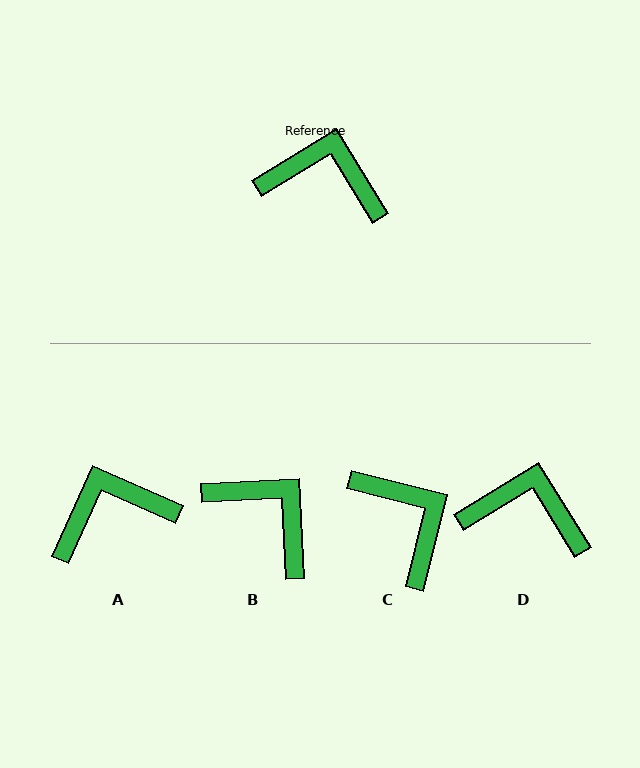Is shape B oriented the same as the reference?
No, it is off by about 29 degrees.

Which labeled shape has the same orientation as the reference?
D.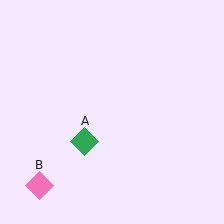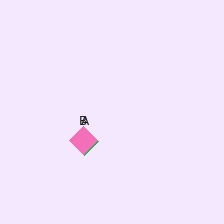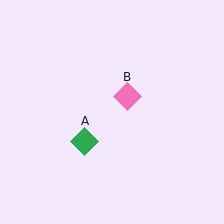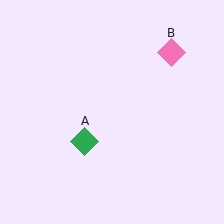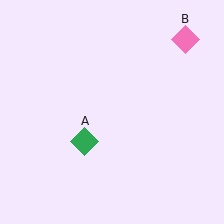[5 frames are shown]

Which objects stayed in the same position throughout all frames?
Green diamond (object A) remained stationary.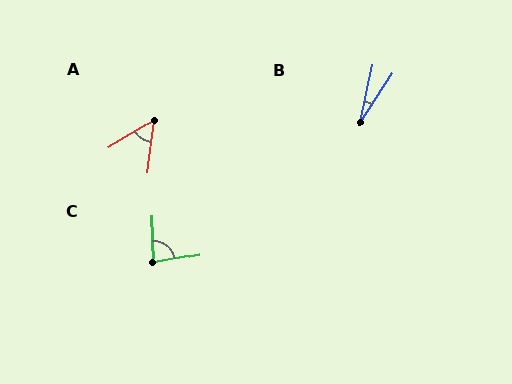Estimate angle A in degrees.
Approximately 52 degrees.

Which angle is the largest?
C, at approximately 82 degrees.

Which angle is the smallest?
B, at approximately 22 degrees.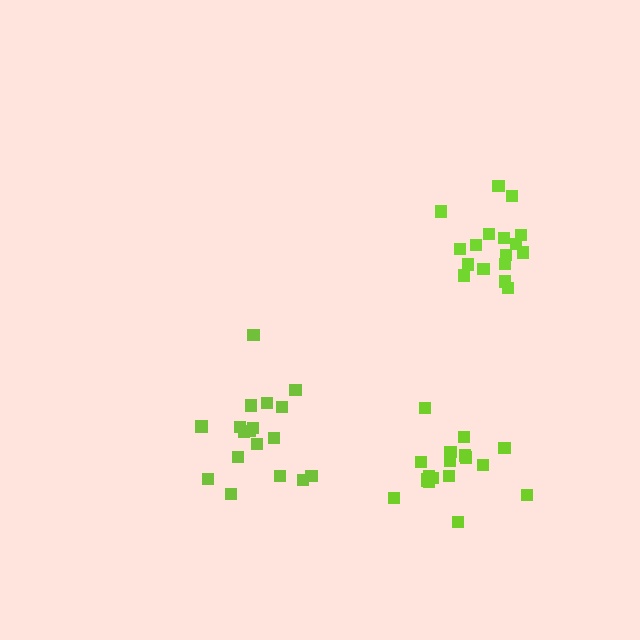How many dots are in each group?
Group 1: 18 dots, Group 2: 17 dots, Group 3: 18 dots (53 total).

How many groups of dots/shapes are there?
There are 3 groups.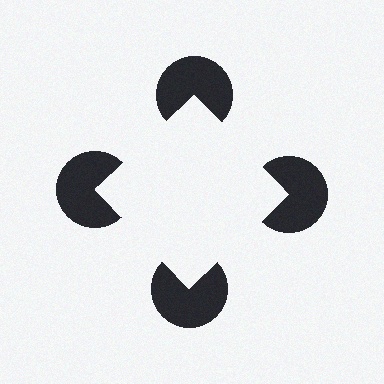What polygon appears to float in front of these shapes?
An illusory square — its edges are inferred from the aligned wedge cuts in the pac-man discs, not physically drawn.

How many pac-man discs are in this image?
There are 4 — one at each vertex of the illusory square.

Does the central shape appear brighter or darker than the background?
It typically appears slightly brighter than the background, even though no actual brightness change is drawn.